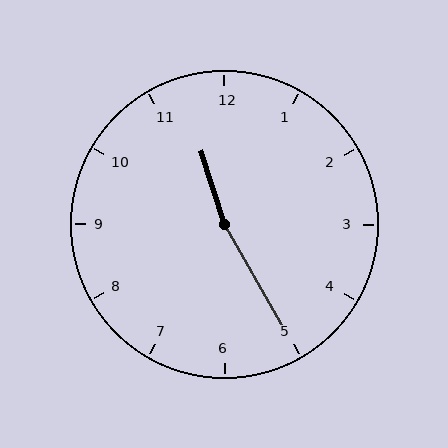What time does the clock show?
11:25.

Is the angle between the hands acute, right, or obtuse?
It is obtuse.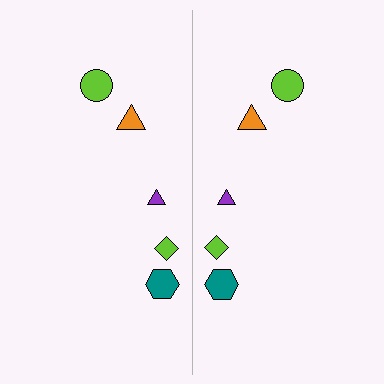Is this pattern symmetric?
Yes, this pattern has bilateral (reflection) symmetry.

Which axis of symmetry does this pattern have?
The pattern has a vertical axis of symmetry running through the center of the image.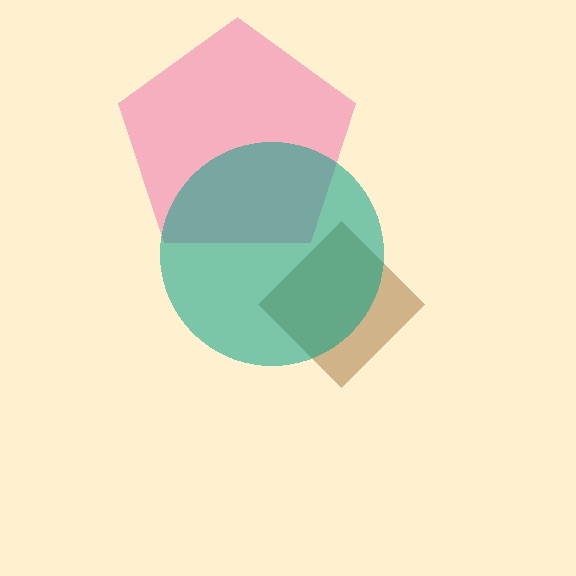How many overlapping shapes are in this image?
There are 3 overlapping shapes in the image.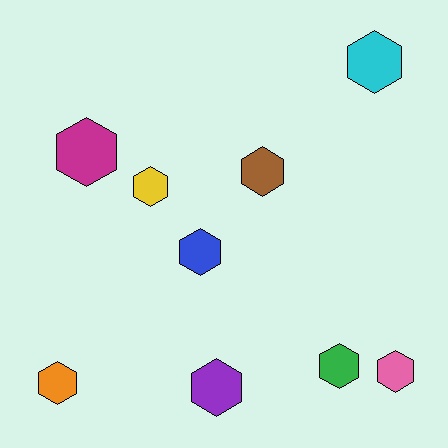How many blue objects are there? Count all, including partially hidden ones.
There is 1 blue object.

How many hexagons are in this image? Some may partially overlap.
There are 9 hexagons.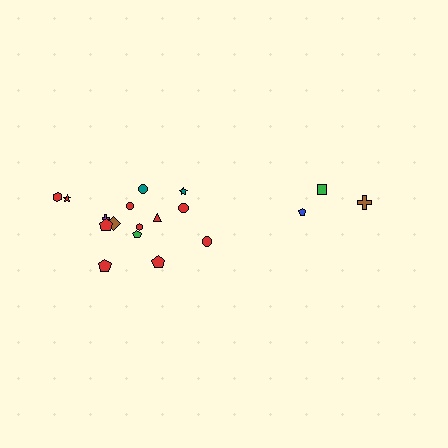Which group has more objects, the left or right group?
The left group.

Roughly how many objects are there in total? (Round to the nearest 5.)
Roughly 20 objects in total.